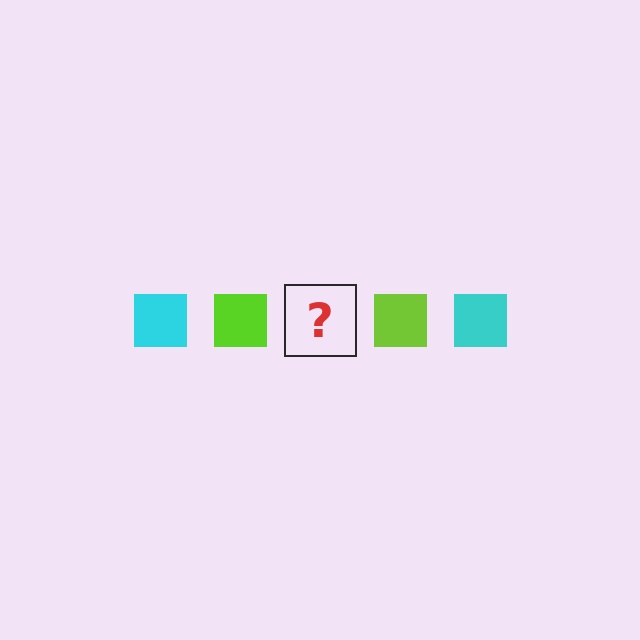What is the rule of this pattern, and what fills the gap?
The rule is that the pattern cycles through cyan, lime squares. The gap should be filled with a cyan square.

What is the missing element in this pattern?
The missing element is a cyan square.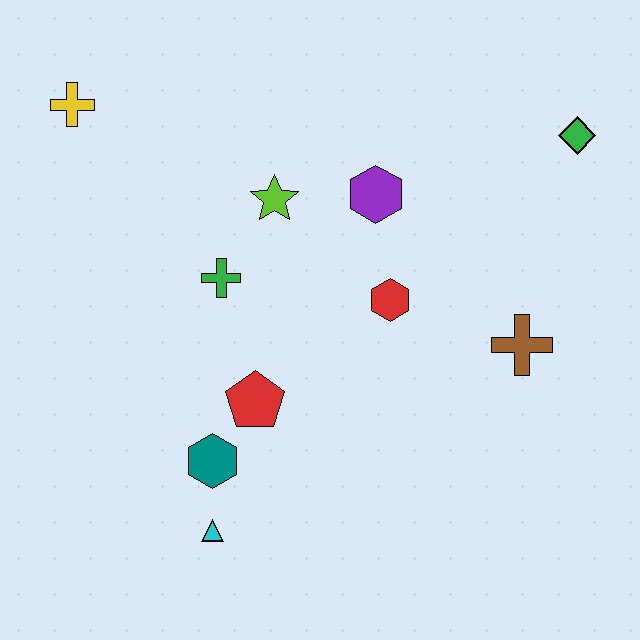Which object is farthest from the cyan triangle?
The green diamond is farthest from the cyan triangle.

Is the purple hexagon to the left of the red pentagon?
No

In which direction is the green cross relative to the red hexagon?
The green cross is to the left of the red hexagon.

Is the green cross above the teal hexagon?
Yes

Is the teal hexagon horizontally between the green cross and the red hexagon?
No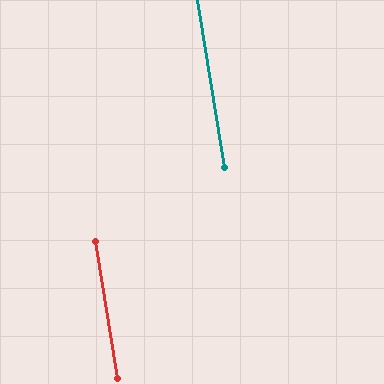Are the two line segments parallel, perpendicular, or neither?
Parallel — their directions differ by only 0.0°.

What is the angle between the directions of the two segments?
Approximately 0 degrees.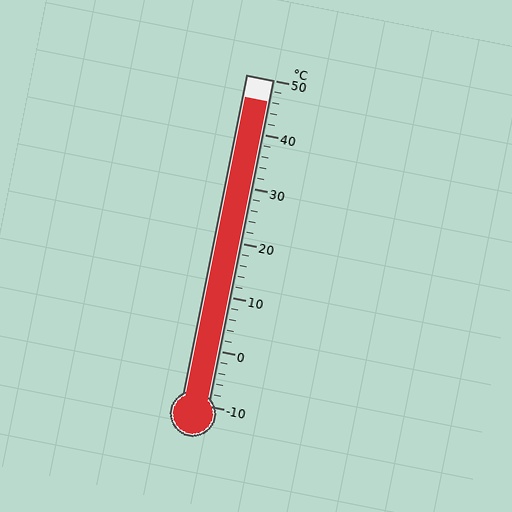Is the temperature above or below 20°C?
The temperature is above 20°C.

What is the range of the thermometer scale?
The thermometer scale ranges from -10°C to 50°C.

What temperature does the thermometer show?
The thermometer shows approximately 46°C.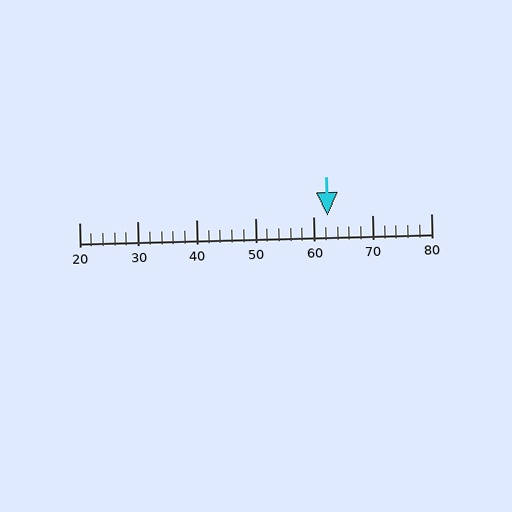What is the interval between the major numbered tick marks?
The major tick marks are spaced 10 units apart.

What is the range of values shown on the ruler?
The ruler shows values from 20 to 80.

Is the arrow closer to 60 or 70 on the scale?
The arrow is closer to 60.